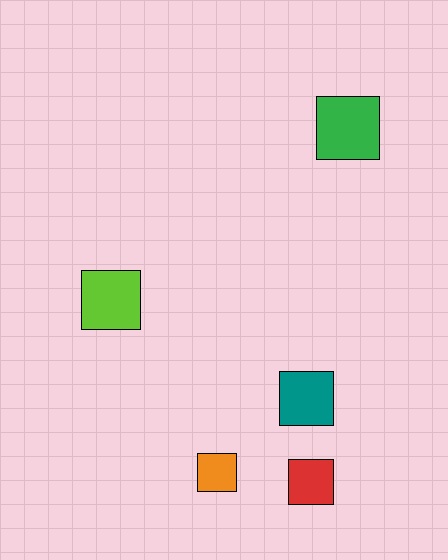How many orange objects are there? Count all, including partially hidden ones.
There is 1 orange object.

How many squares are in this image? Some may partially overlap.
There are 5 squares.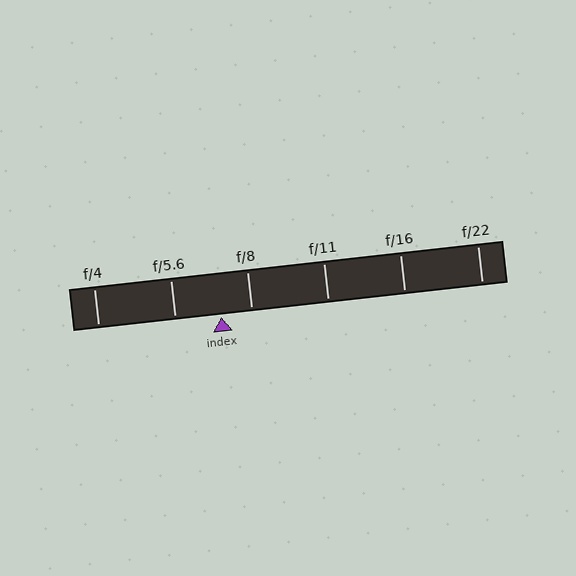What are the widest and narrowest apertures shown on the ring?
The widest aperture shown is f/4 and the narrowest is f/22.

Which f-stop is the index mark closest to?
The index mark is closest to f/8.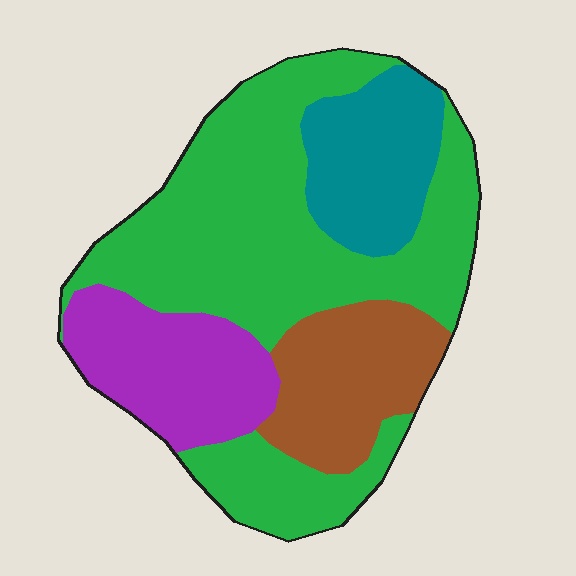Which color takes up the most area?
Green, at roughly 50%.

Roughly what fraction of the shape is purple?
Purple covers 17% of the shape.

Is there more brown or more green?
Green.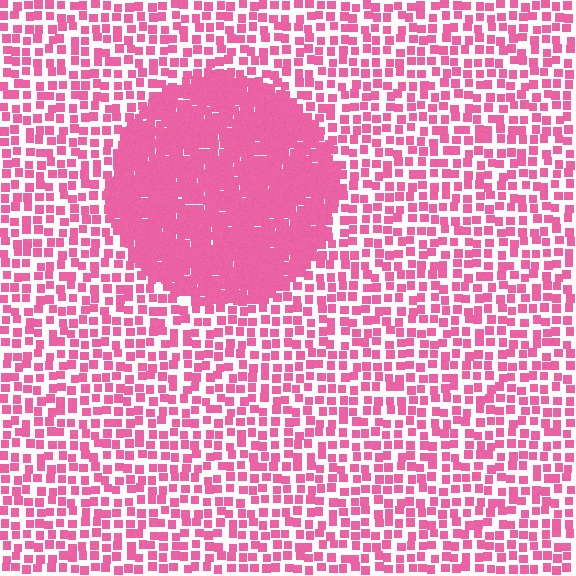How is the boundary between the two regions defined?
The boundary is defined by a change in element density (approximately 2.5x ratio). All elements are the same color, size, and shape.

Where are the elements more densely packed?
The elements are more densely packed inside the circle boundary.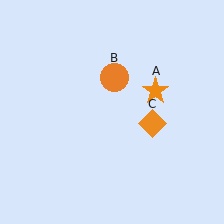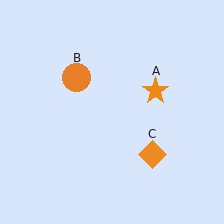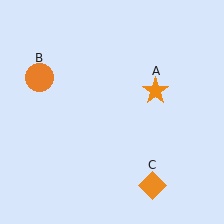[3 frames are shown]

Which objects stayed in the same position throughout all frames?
Orange star (object A) remained stationary.